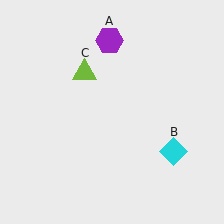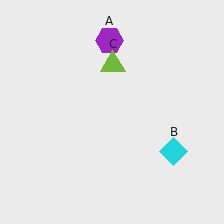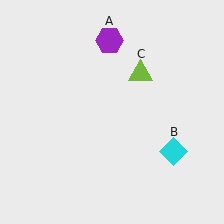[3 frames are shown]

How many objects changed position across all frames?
1 object changed position: lime triangle (object C).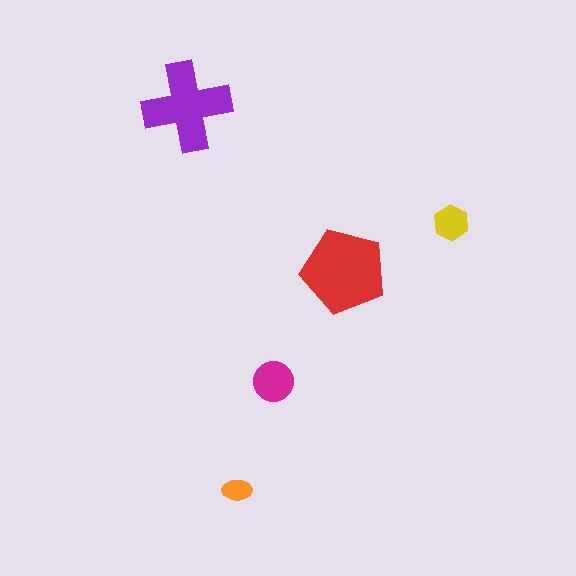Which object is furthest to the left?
The purple cross is leftmost.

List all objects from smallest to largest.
The orange ellipse, the yellow hexagon, the magenta circle, the purple cross, the red pentagon.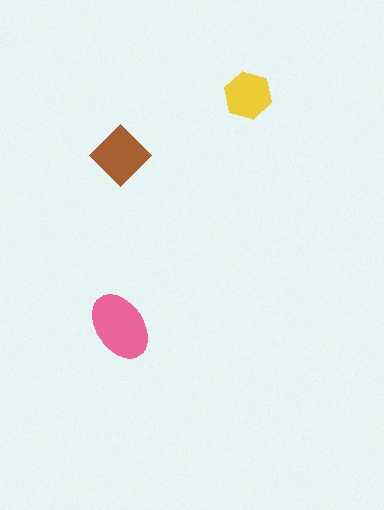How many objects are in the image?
There are 3 objects in the image.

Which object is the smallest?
The yellow hexagon.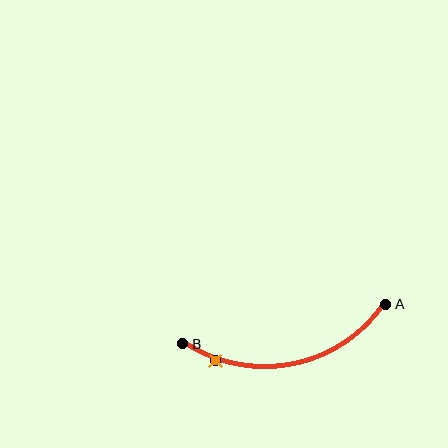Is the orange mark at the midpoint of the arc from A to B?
No. The orange mark lies on the arc but is closer to endpoint B. The arc midpoint would be at the point on the curve equidistant along the arc from both A and B.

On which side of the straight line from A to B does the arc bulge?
The arc bulges below the straight line connecting A and B.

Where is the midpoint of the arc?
The arc midpoint is the point on the curve farthest from the straight line joining A and B. It sits below that line.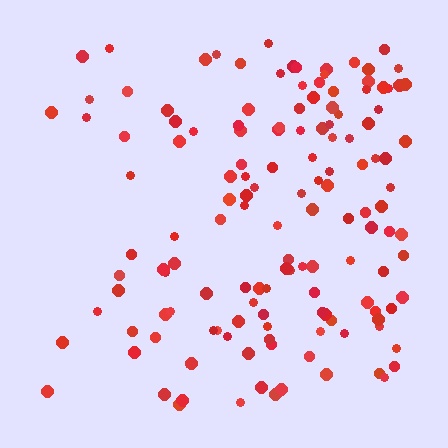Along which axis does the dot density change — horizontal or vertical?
Horizontal.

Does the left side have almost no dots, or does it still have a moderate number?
Still a moderate number, just noticeably fewer than the right.